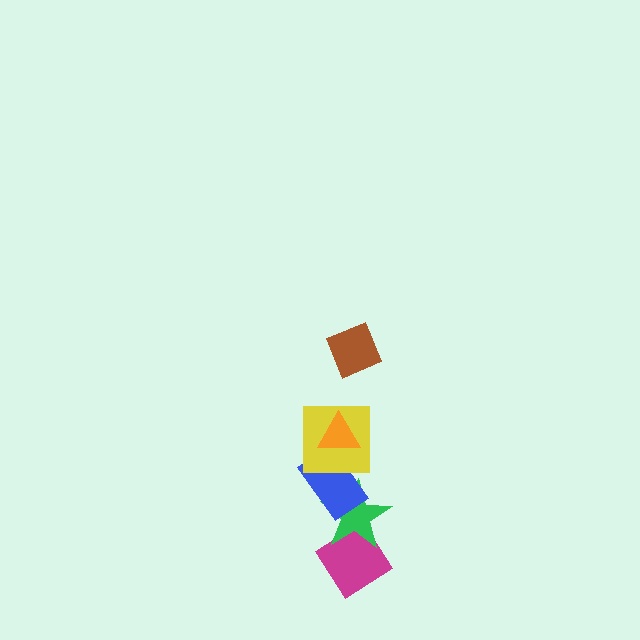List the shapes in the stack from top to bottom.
From top to bottom: the brown diamond, the orange triangle, the yellow square, the blue rectangle, the green star, the magenta diamond.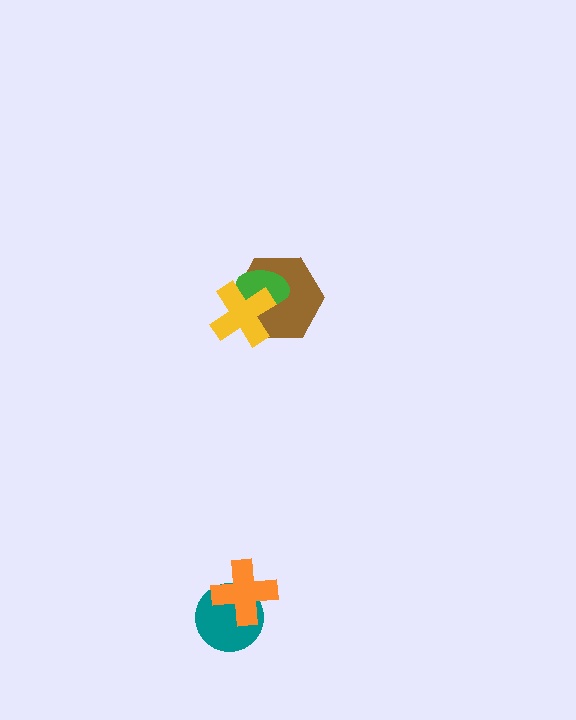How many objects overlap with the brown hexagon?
2 objects overlap with the brown hexagon.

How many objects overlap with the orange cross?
1 object overlaps with the orange cross.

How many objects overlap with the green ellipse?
2 objects overlap with the green ellipse.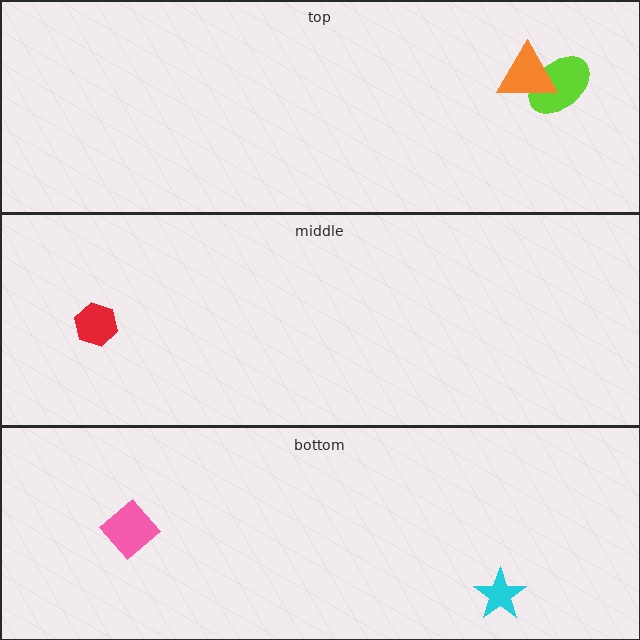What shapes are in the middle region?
The red hexagon.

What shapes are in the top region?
The lime ellipse, the orange triangle.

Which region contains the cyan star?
The bottom region.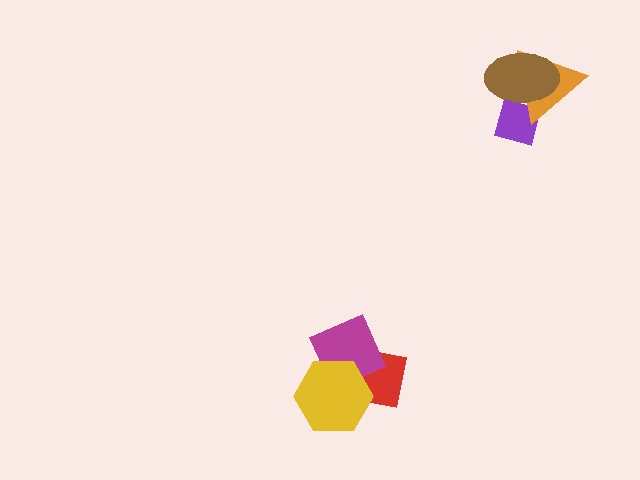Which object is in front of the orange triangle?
The brown ellipse is in front of the orange triangle.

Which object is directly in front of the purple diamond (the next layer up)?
The orange triangle is directly in front of the purple diamond.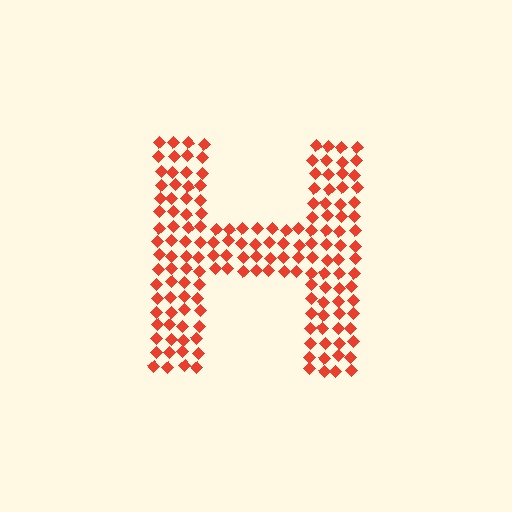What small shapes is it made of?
It is made of small diamonds.